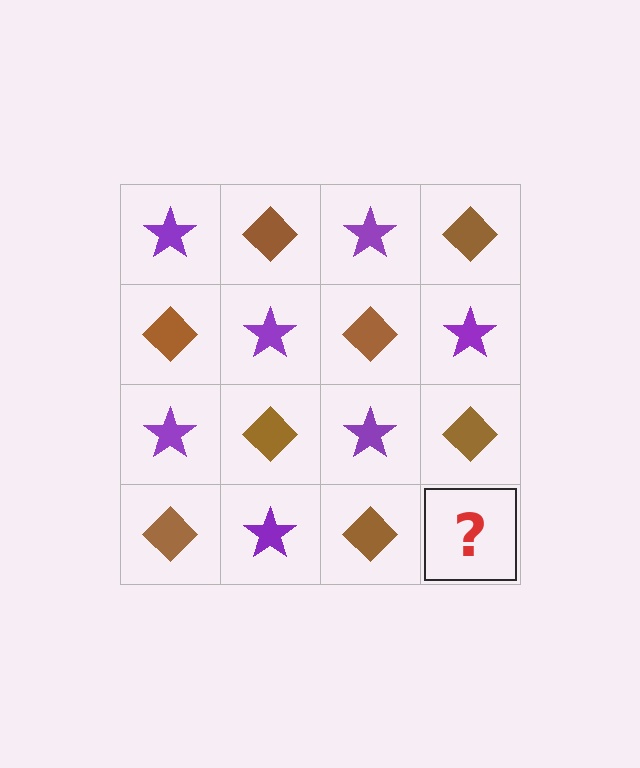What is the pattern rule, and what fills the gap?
The rule is that it alternates purple star and brown diamond in a checkerboard pattern. The gap should be filled with a purple star.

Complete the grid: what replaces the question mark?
The question mark should be replaced with a purple star.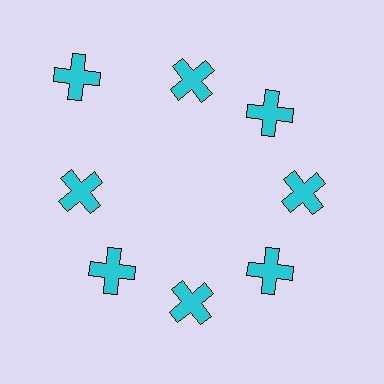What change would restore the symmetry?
The symmetry would be restored by moving it inward, back onto the ring so that all 8 crosses sit at equal angles and equal distance from the center.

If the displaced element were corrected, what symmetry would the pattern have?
It would have 8-fold rotational symmetry — the pattern would map onto itself every 45 degrees.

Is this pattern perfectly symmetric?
No. The 8 cyan crosses are arranged in a ring, but one element near the 10 o'clock position is pushed outward from the center, breaking the 8-fold rotational symmetry.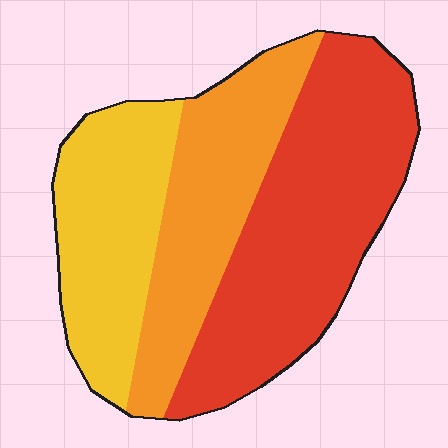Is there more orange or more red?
Red.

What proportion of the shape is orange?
Orange takes up about one quarter (1/4) of the shape.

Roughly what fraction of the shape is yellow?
Yellow covers about 25% of the shape.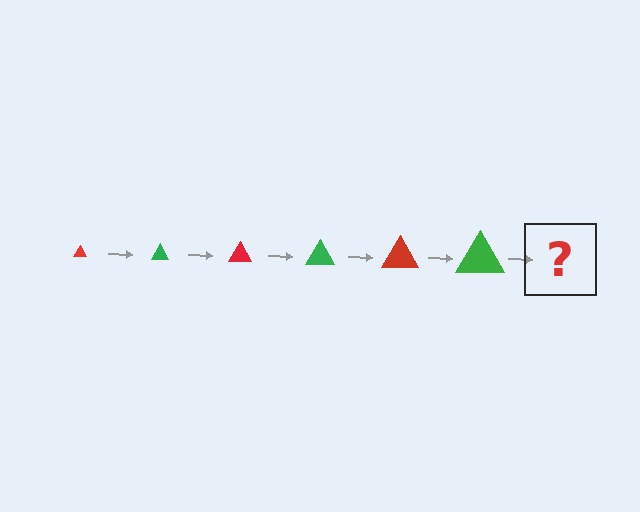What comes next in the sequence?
The next element should be a red triangle, larger than the previous one.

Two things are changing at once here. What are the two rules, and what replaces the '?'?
The two rules are that the triangle grows larger each step and the color cycles through red and green. The '?' should be a red triangle, larger than the previous one.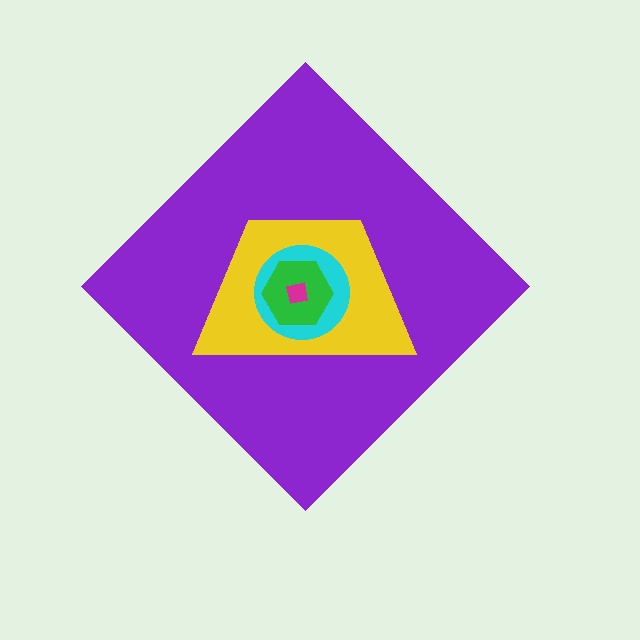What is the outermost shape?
The purple diamond.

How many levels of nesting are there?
5.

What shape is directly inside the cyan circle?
The green hexagon.